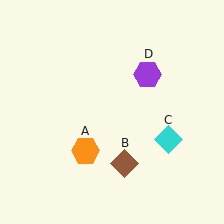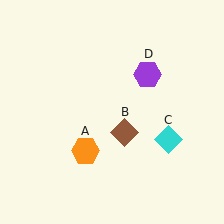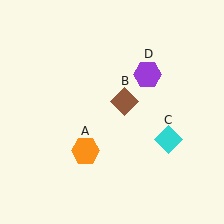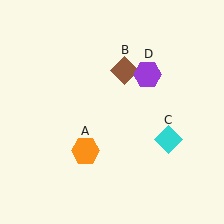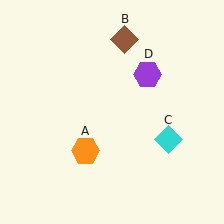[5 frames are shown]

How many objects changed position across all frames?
1 object changed position: brown diamond (object B).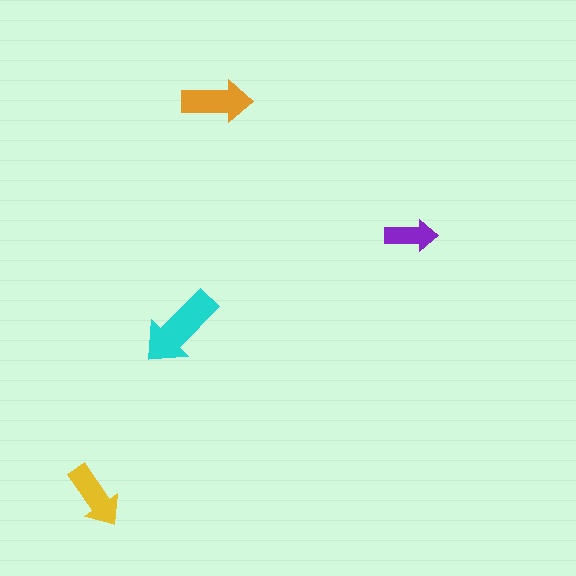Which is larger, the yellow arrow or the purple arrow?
The yellow one.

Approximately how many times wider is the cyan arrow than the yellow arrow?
About 1.5 times wider.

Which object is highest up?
The orange arrow is topmost.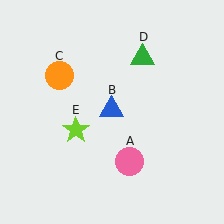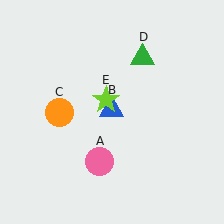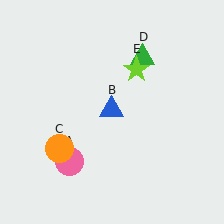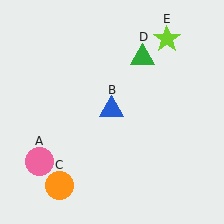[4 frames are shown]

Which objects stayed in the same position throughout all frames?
Blue triangle (object B) and green triangle (object D) remained stationary.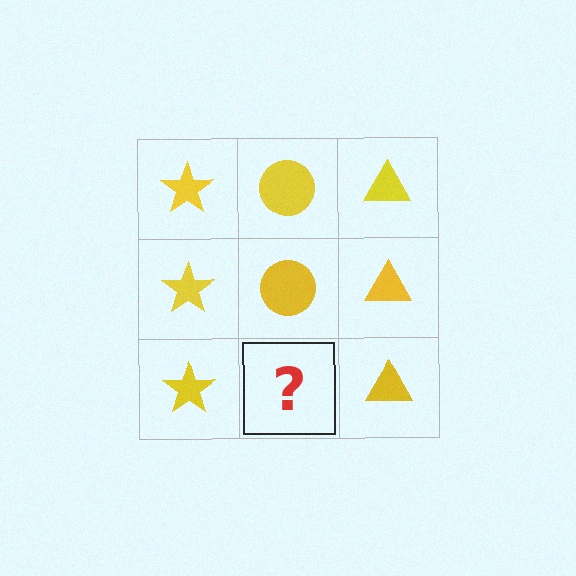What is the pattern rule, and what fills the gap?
The rule is that each column has a consistent shape. The gap should be filled with a yellow circle.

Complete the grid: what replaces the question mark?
The question mark should be replaced with a yellow circle.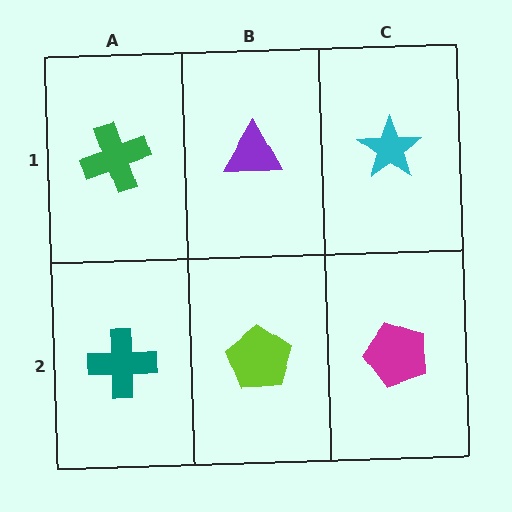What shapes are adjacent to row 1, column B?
A lime pentagon (row 2, column B), a green cross (row 1, column A), a cyan star (row 1, column C).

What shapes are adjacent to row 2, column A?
A green cross (row 1, column A), a lime pentagon (row 2, column B).